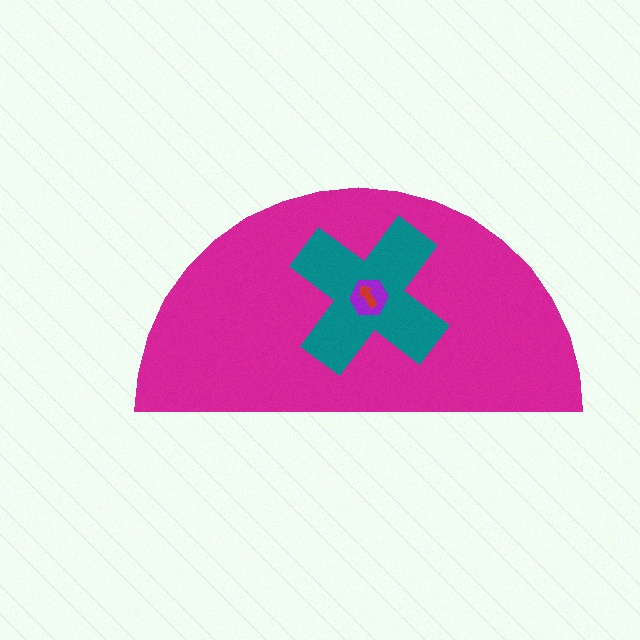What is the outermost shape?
The magenta semicircle.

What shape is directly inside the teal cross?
The purple hexagon.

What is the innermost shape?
The red arrow.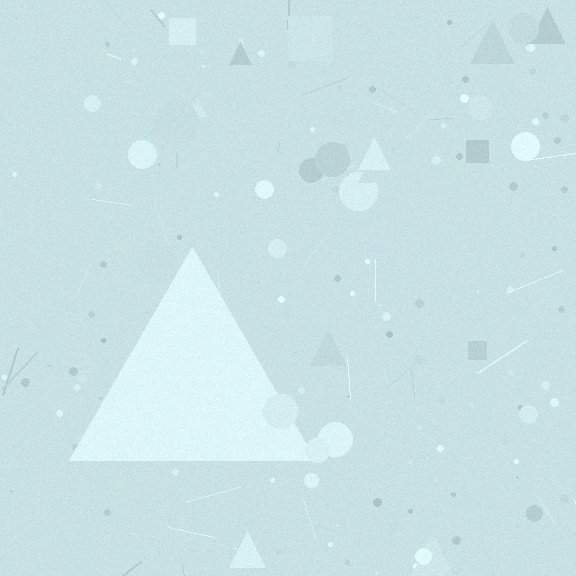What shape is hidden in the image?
A triangle is hidden in the image.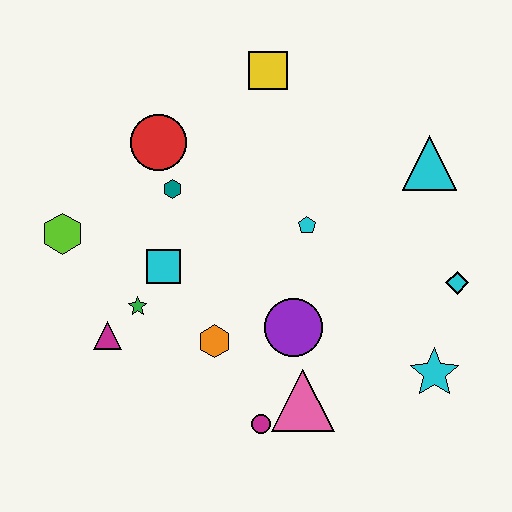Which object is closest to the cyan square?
The green star is closest to the cyan square.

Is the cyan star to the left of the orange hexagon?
No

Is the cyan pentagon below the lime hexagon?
No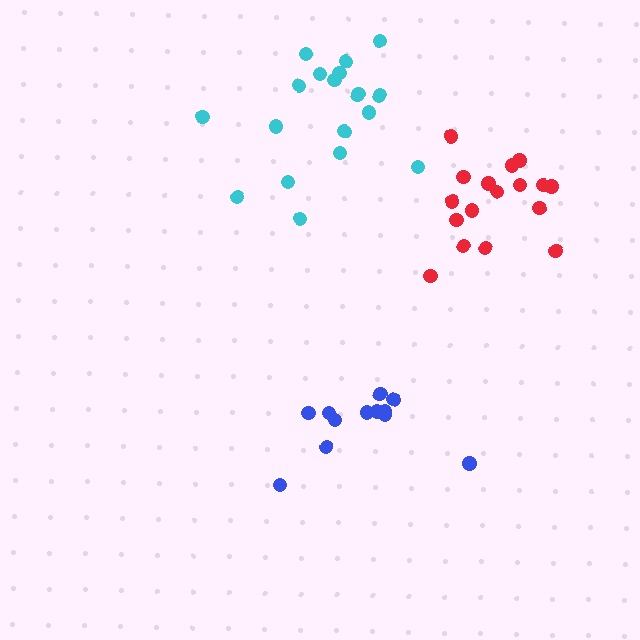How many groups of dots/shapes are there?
There are 3 groups.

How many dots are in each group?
Group 1: 12 dots, Group 2: 18 dots, Group 3: 17 dots (47 total).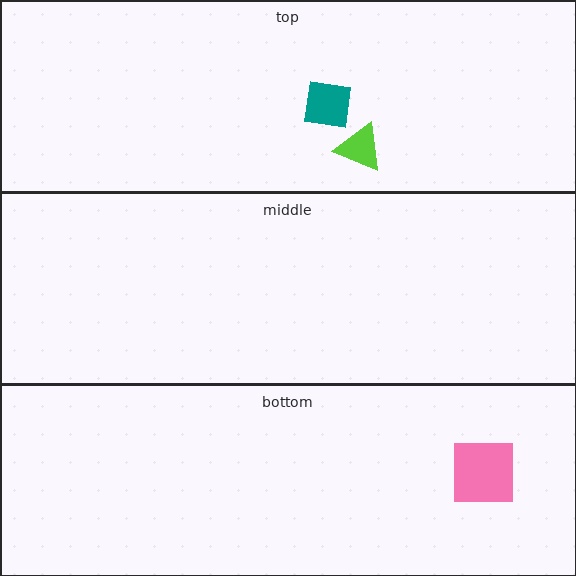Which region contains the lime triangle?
The top region.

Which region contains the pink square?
The bottom region.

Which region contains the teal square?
The top region.